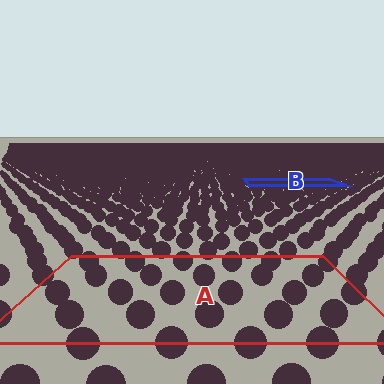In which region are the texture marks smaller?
The texture marks are smaller in region B, because it is farther away.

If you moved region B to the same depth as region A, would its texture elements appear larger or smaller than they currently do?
They would appear larger. At a closer depth, the same texture elements are projected at a bigger on-screen size.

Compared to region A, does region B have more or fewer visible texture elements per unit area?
Region B has more texture elements per unit area — they are packed more densely because it is farther away.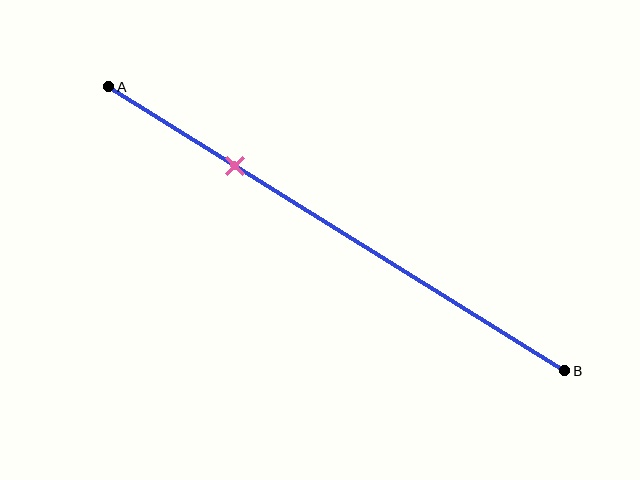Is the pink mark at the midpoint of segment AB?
No, the mark is at about 30% from A, not at the 50% midpoint.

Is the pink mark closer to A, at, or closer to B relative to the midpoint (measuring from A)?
The pink mark is closer to point A than the midpoint of segment AB.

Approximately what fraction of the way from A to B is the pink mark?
The pink mark is approximately 30% of the way from A to B.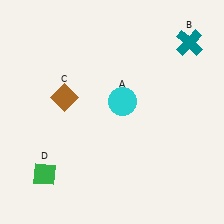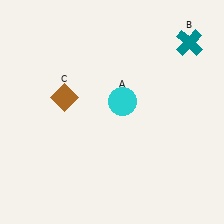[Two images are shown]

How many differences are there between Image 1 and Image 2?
There is 1 difference between the two images.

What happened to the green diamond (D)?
The green diamond (D) was removed in Image 2. It was in the bottom-left area of Image 1.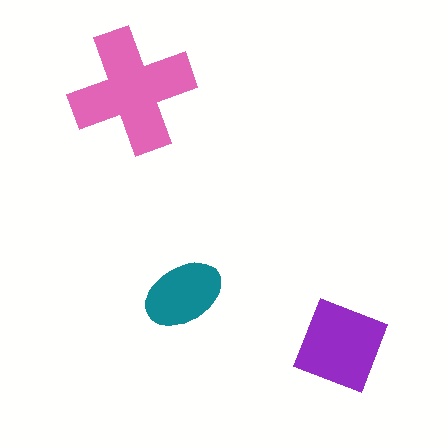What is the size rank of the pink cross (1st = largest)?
1st.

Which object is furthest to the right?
The purple diamond is rightmost.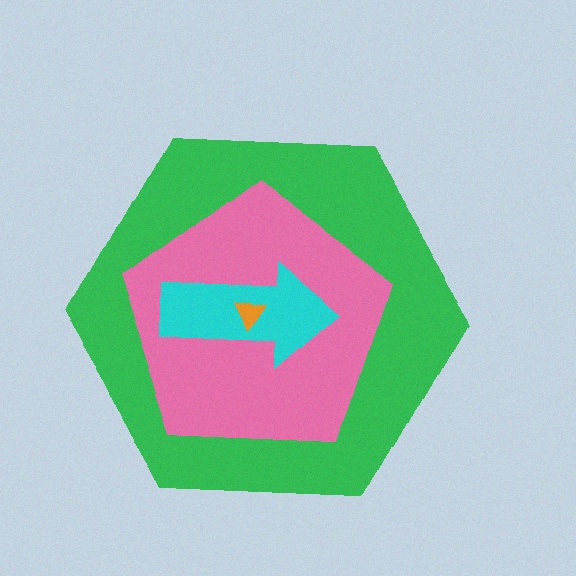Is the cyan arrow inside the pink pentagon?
Yes.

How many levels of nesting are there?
4.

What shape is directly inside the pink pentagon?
The cyan arrow.